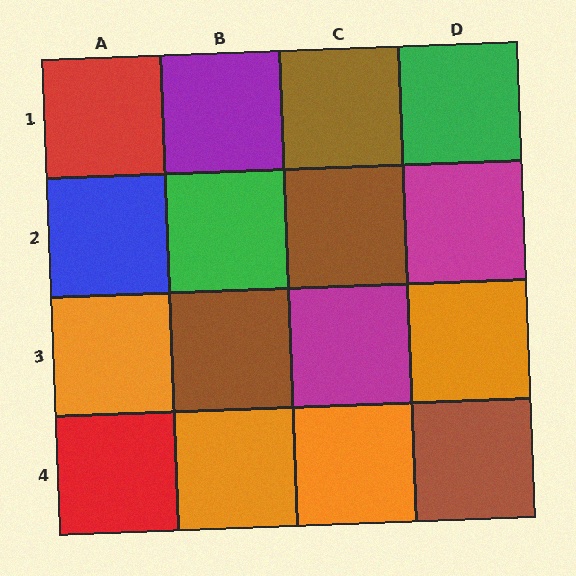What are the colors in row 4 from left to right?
Red, orange, orange, brown.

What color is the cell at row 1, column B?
Purple.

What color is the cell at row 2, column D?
Magenta.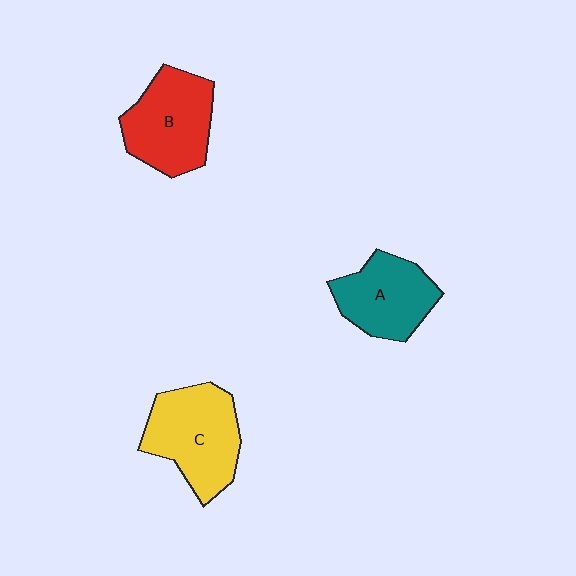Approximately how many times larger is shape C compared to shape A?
Approximately 1.2 times.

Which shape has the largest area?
Shape C (yellow).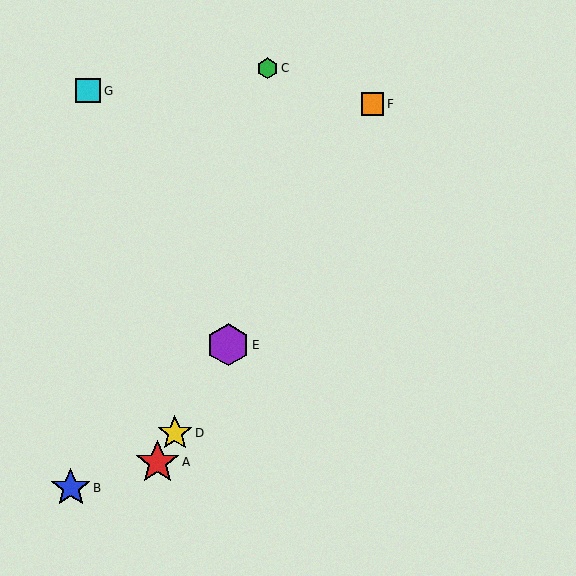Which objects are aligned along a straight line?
Objects A, D, E, F are aligned along a straight line.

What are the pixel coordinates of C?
Object C is at (268, 68).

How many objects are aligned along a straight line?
4 objects (A, D, E, F) are aligned along a straight line.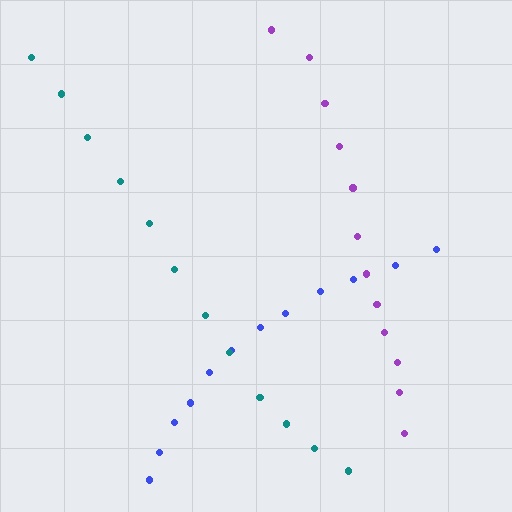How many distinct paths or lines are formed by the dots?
There are 3 distinct paths.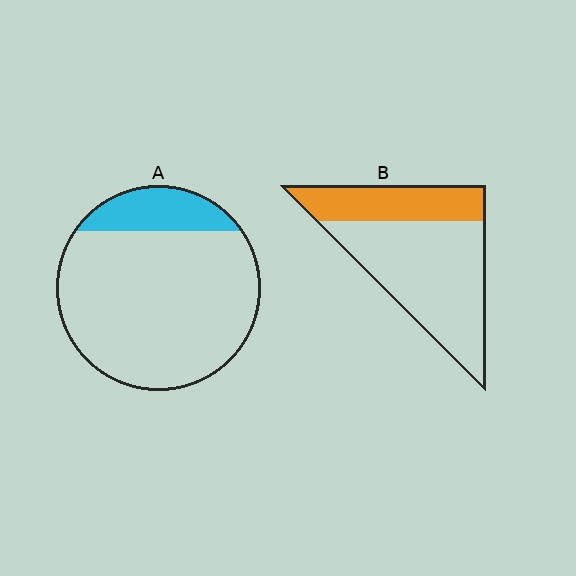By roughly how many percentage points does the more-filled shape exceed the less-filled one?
By roughly 15 percentage points (B over A).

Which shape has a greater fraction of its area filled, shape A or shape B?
Shape B.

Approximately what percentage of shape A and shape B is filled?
A is approximately 15% and B is approximately 30%.